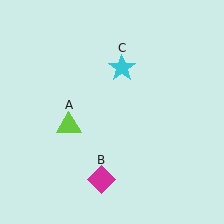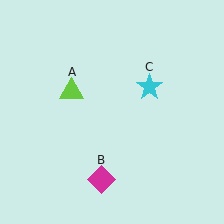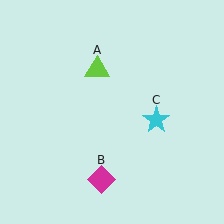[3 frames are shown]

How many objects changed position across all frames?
2 objects changed position: lime triangle (object A), cyan star (object C).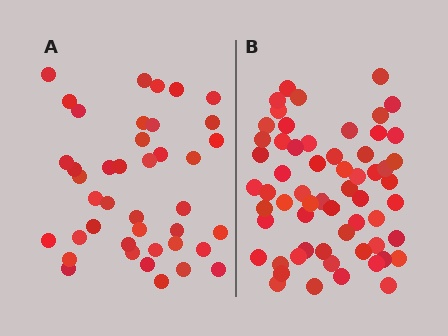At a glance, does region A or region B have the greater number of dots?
Region B (the right region) has more dots.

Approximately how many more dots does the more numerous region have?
Region B has approximately 20 more dots than region A.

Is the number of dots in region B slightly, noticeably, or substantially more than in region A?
Region B has substantially more. The ratio is roughly 1.5 to 1.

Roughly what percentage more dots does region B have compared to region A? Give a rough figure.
About 45% more.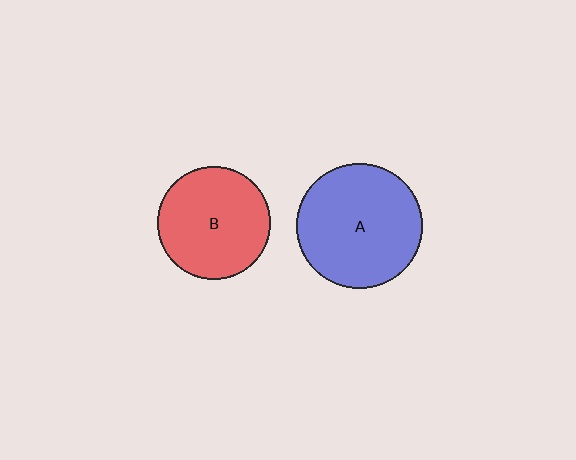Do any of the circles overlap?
No, none of the circles overlap.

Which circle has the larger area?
Circle A (blue).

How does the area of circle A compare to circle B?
Approximately 1.2 times.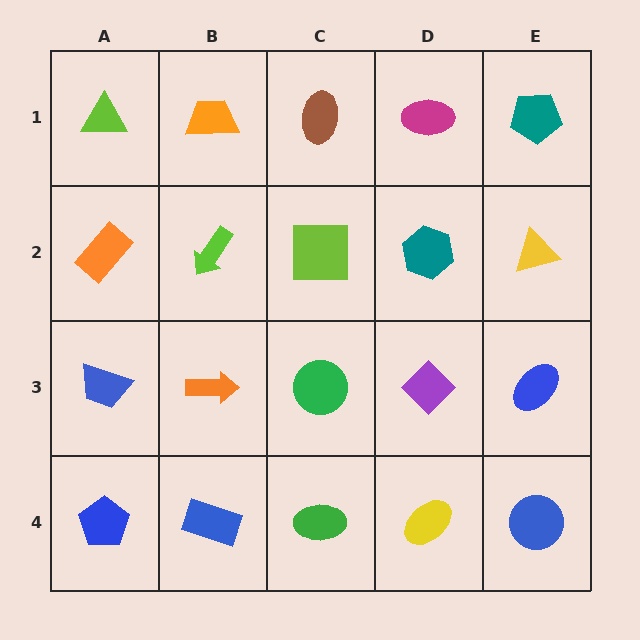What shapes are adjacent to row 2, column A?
A lime triangle (row 1, column A), a blue trapezoid (row 3, column A), a lime arrow (row 2, column B).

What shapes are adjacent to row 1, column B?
A lime arrow (row 2, column B), a lime triangle (row 1, column A), a brown ellipse (row 1, column C).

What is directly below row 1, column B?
A lime arrow.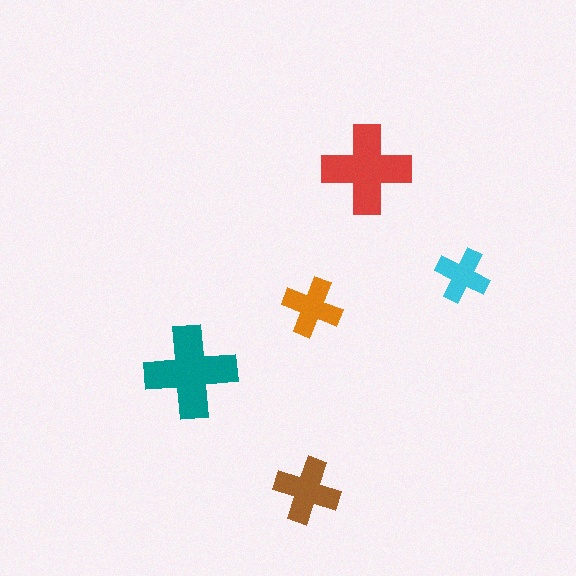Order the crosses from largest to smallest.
the teal one, the red one, the brown one, the orange one, the cyan one.